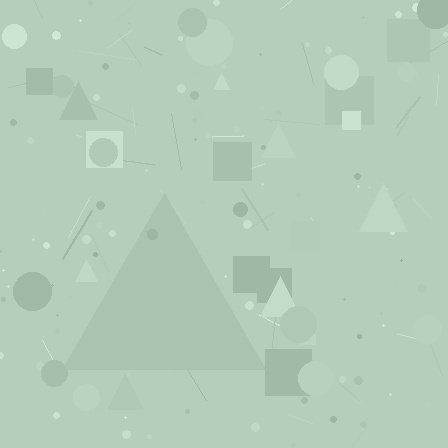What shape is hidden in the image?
A triangle is hidden in the image.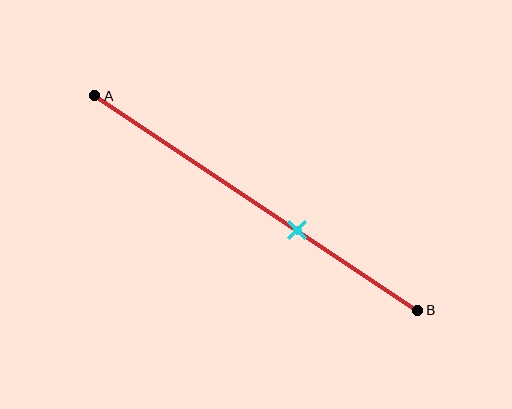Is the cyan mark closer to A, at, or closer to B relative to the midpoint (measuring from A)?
The cyan mark is closer to point B than the midpoint of segment AB.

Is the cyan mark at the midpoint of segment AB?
No, the mark is at about 65% from A, not at the 50% midpoint.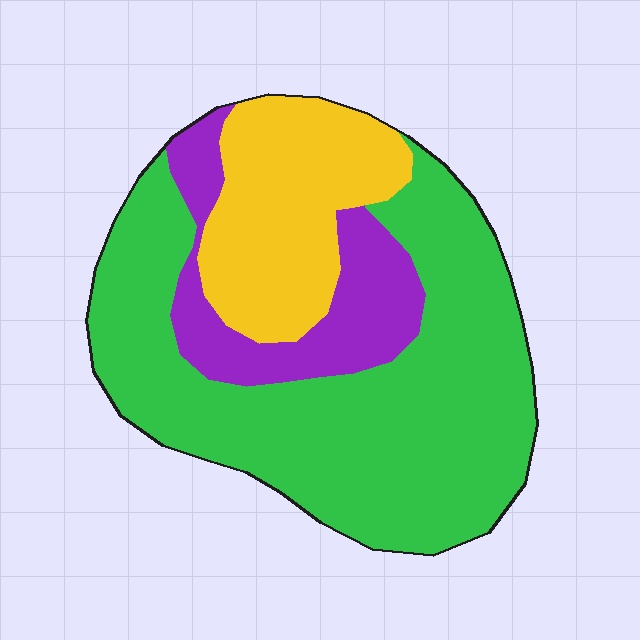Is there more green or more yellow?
Green.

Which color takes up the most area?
Green, at roughly 60%.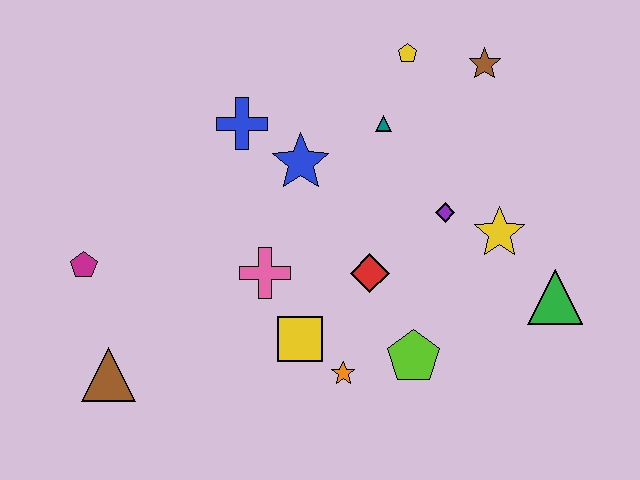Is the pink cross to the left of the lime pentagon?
Yes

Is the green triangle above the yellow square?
Yes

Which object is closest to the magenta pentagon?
The brown triangle is closest to the magenta pentagon.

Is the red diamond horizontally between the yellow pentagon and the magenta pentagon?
Yes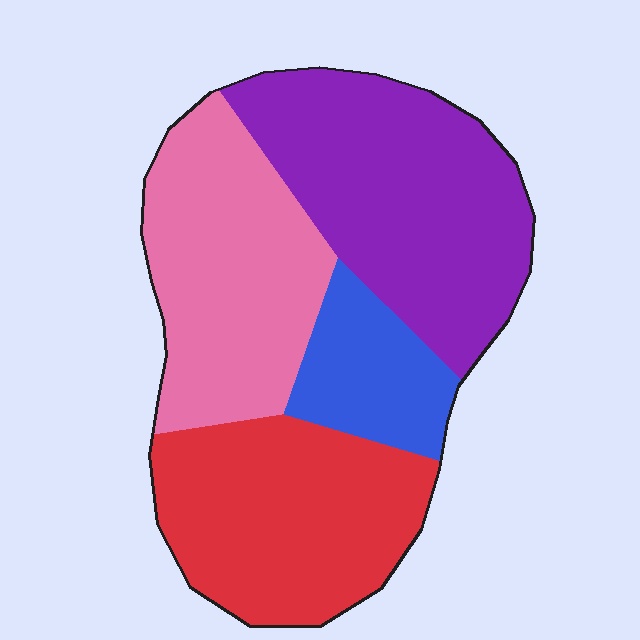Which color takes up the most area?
Purple, at roughly 35%.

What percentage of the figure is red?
Red takes up between a sixth and a third of the figure.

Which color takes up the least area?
Blue, at roughly 10%.